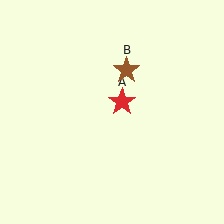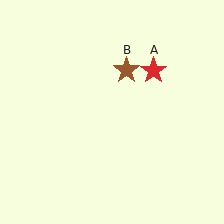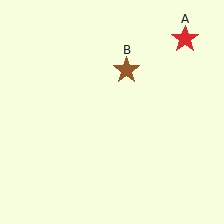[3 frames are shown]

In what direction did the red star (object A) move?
The red star (object A) moved up and to the right.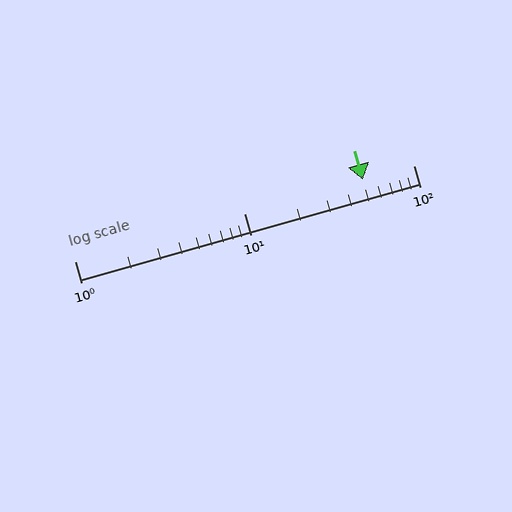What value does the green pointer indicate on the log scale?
The pointer indicates approximately 50.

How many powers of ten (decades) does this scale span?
The scale spans 2 decades, from 1 to 100.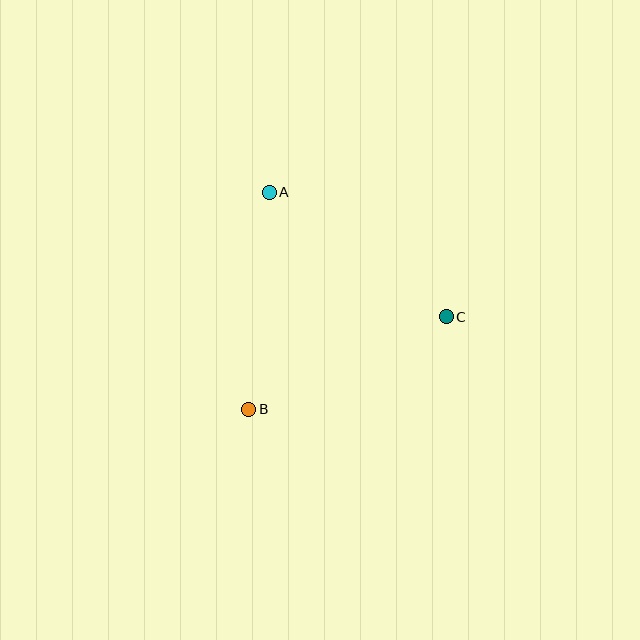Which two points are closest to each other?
Points A and C are closest to each other.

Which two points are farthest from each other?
Points B and C are farthest from each other.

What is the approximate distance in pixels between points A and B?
The distance between A and B is approximately 218 pixels.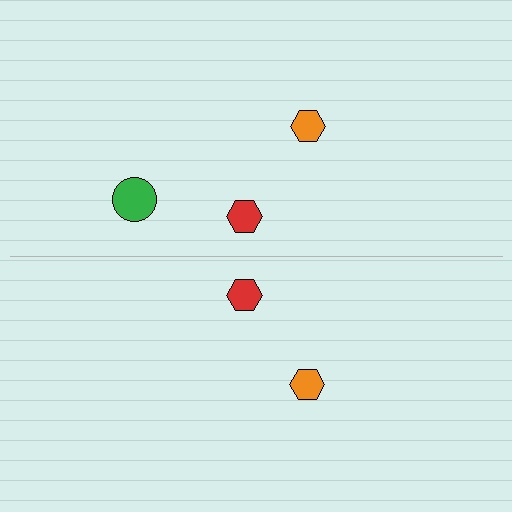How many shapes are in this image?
There are 5 shapes in this image.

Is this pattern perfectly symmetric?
No, the pattern is not perfectly symmetric. A green circle is missing from the bottom side.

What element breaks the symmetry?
A green circle is missing from the bottom side.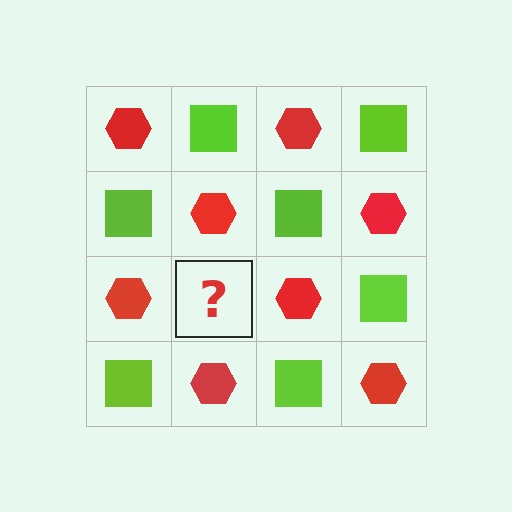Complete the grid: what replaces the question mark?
The question mark should be replaced with a lime square.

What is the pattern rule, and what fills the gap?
The rule is that it alternates red hexagon and lime square in a checkerboard pattern. The gap should be filled with a lime square.